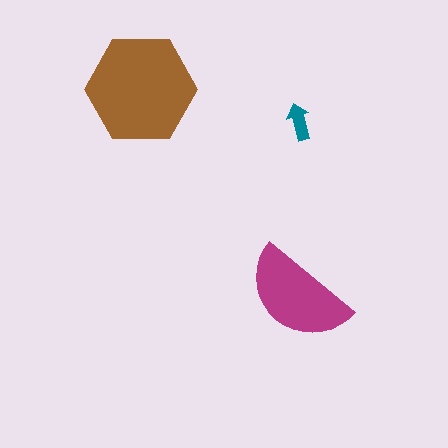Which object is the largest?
The brown hexagon.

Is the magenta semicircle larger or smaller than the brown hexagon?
Smaller.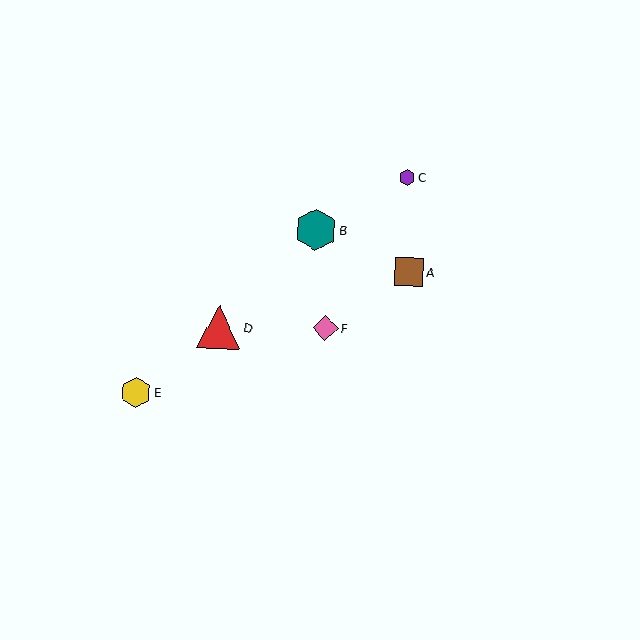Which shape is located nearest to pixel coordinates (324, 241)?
The teal hexagon (labeled B) at (316, 230) is nearest to that location.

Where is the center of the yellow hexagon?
The center of the yellow hexagon is at (136, 392).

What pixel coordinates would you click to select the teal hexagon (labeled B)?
Click at (316, 230) to select the teal hexagon B.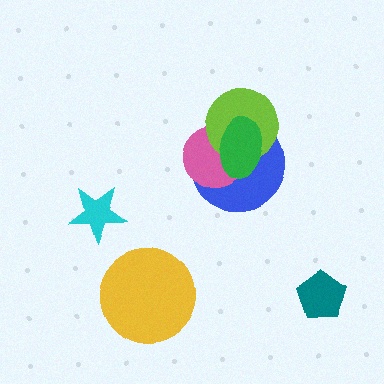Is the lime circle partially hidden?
Yes, it is partially covered by another shape.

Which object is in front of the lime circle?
The green ellipse is in front of the lime circle.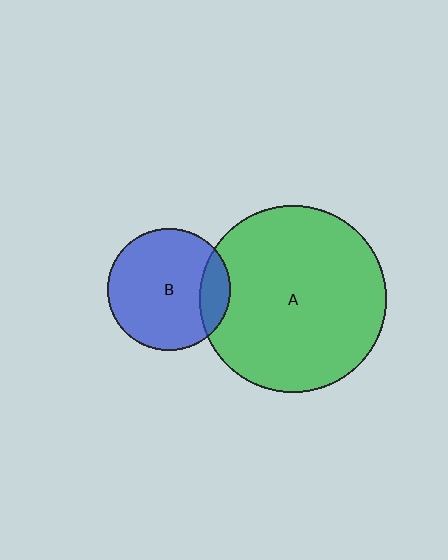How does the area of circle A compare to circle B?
Approximately 2.3 times.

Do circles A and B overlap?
Yes.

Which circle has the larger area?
Circle A (green).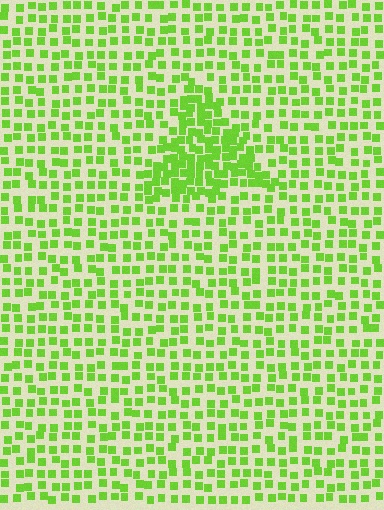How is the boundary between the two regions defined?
The boundary is defined by a change in element density (approximately 2.0x ratio). All elements are the same color, size, and shape.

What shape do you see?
I see a triangle.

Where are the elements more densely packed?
The elements are more densely packed inside the triangle boundary.